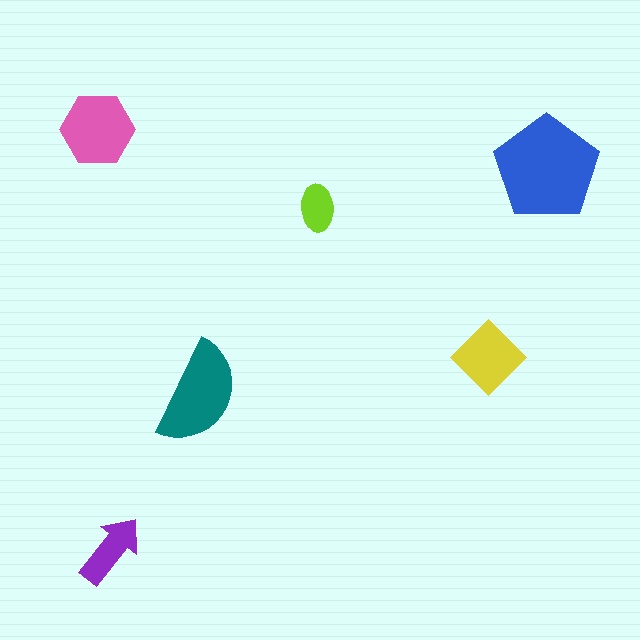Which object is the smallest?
The lime ellipse.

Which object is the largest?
The blue pentagon.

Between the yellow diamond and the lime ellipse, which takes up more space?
The yellow diamond.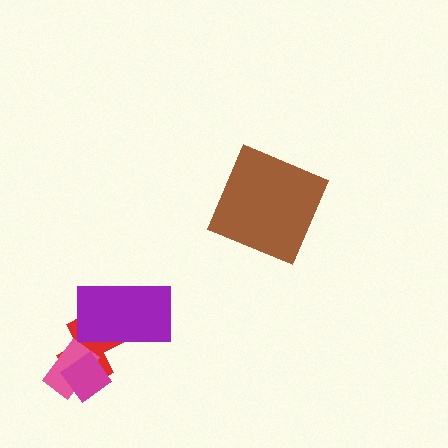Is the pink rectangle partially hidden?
Yes, it is partially covered by another shape.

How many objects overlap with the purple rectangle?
1 object overlaps with the purple rectangle.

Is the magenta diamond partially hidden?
No, no other shape covers it.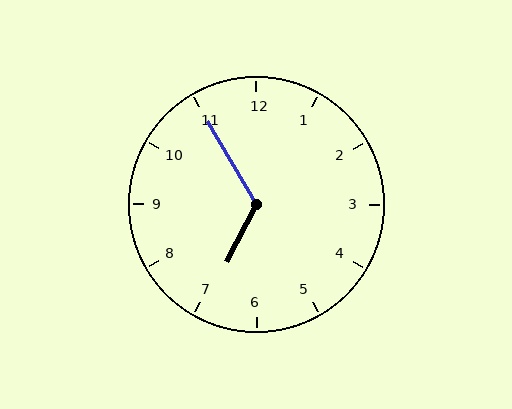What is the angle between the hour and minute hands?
Approximately 122 degrees.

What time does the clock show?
6:55.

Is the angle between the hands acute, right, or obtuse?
It is obtuse.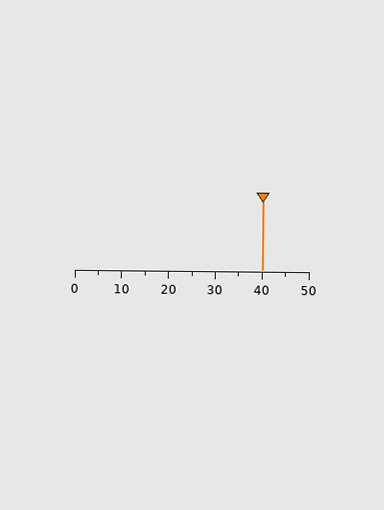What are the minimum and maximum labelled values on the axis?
The axis runs from 0 to 50.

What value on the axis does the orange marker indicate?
The marker indicates approximately 40.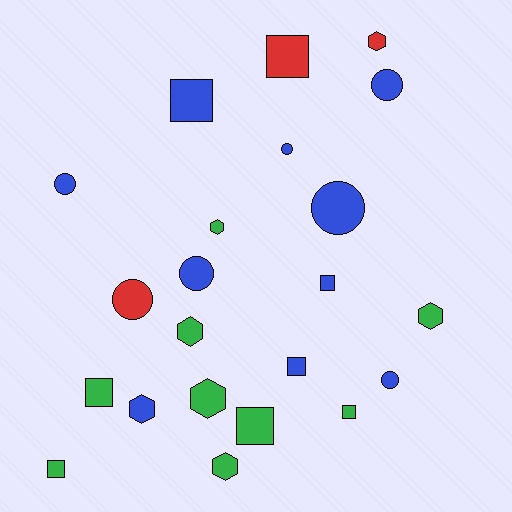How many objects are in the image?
There are 22 objects.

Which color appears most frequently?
Blue, with 10 objects.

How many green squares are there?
There are 4 green squares.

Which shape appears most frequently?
Square, with 8 objects.